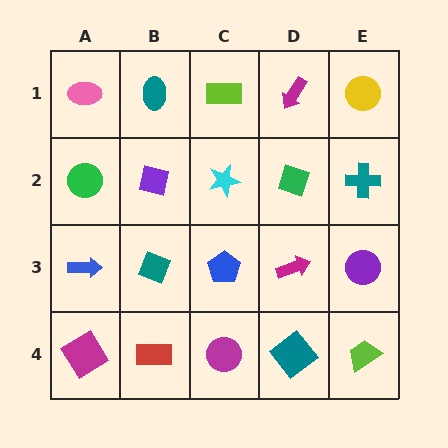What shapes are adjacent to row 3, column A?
A green circle (row 2, column A), a magenta diamond (row 4, column A), a teal diamond (row 3, column B).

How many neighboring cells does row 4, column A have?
2.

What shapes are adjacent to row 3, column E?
A teal cross (row 2, column E), a lime trapezoid (row 4, column E), a magenta arrow (row 3, column D).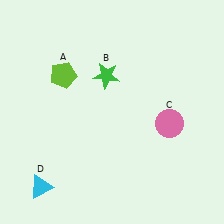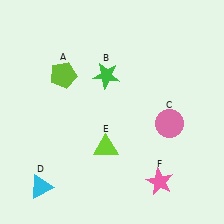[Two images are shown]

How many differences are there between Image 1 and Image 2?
There are 2 differences between the two images.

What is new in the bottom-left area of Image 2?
A lime triangle (E) was added in the bottom-left area of Image 2.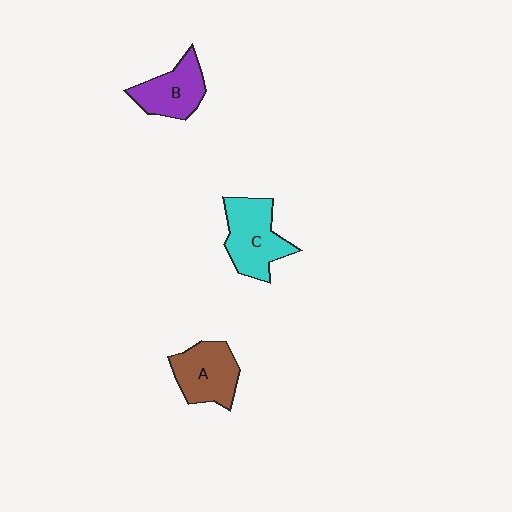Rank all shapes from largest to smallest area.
From largest to smallest: C (cyan), A (brown), B (purple).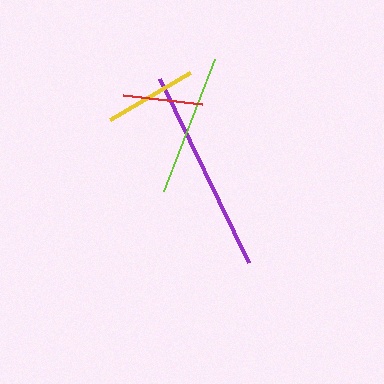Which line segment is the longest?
The purple line is the longest at approximately 204 pixels.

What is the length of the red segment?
The red segment is approximately 80 pixels long.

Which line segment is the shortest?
The red line is the shortest at approximately 80 pixels.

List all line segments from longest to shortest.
From longest to shortest: purple, lime, yellow, red.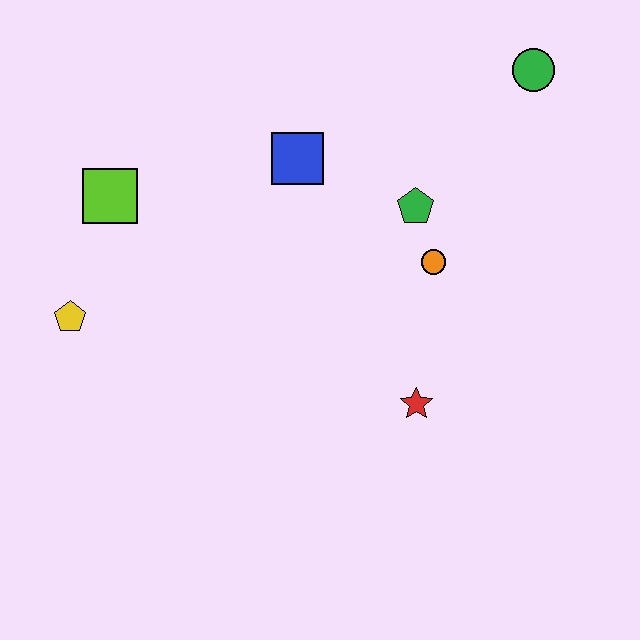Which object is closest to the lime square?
The yellow pentagon is closest to the lime square.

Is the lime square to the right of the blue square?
No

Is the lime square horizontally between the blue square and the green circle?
No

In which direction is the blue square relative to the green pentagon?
The blue square is to the left of the green pentagon.